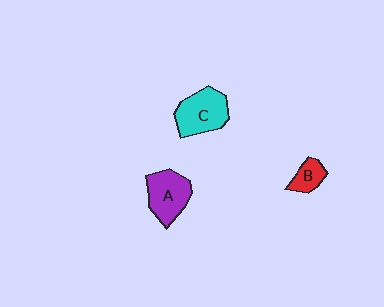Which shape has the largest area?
Shape C (cyan).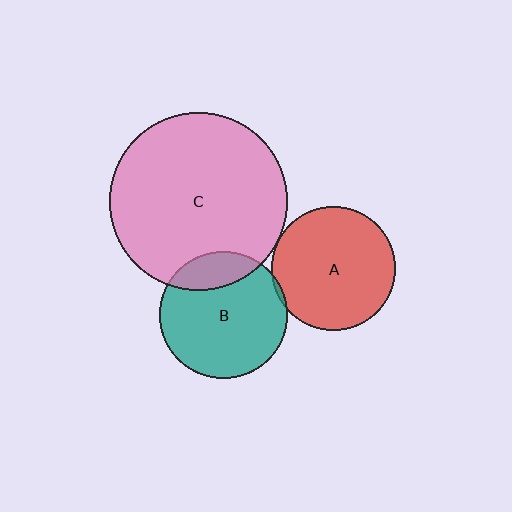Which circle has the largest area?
Circle C (pink).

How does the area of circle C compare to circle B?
Approximately 1.9 times.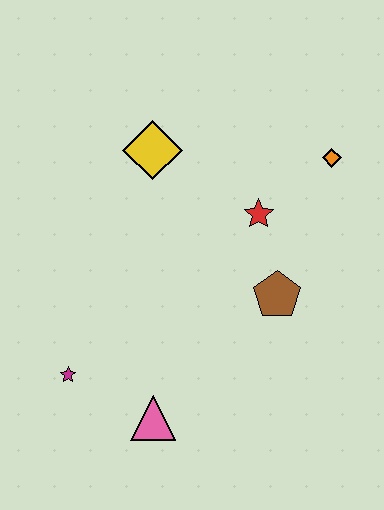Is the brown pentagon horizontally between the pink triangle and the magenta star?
No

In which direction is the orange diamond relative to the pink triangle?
The orange diamond is above the pink triangle.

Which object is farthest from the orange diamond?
The magenta star is farthest from the orange diamond.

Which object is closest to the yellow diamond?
The red star is closest to the yellow diamond.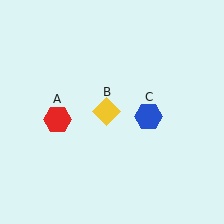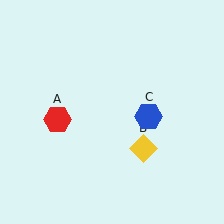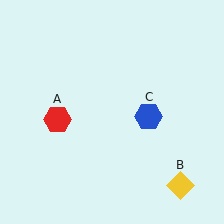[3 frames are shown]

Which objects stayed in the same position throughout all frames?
Red hexagon (object A) and blue hexagon (object C) remained stationary.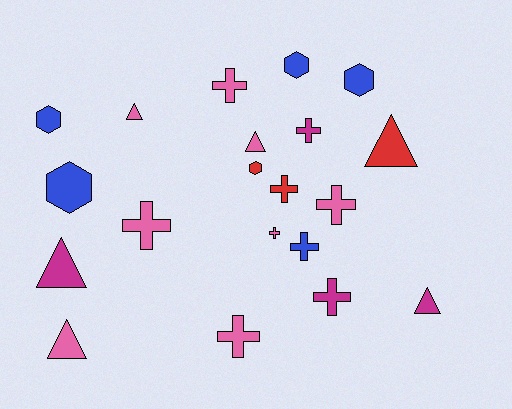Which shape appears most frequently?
Cross, with 9 objects.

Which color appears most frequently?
Pink, with 8 objects.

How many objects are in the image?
There are 20 objects.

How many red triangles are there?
There is 1 red triangle.